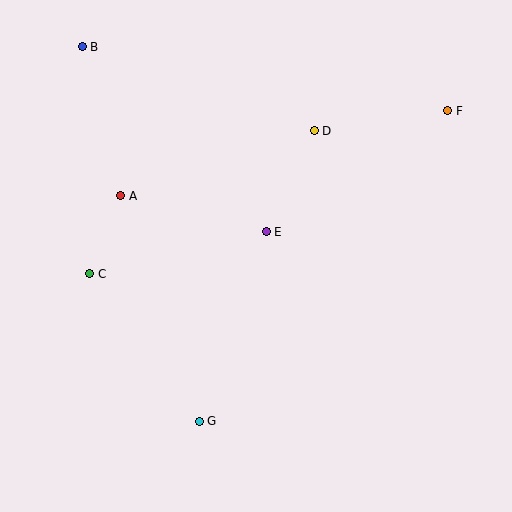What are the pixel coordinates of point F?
Point F is at (448, 111).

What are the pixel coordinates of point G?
Point G is at (199, 421).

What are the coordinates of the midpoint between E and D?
The midpoint between E and D is at (290, 181).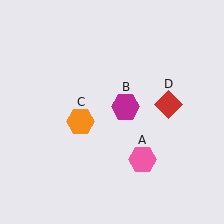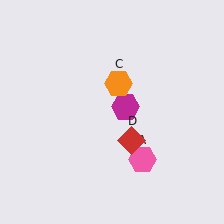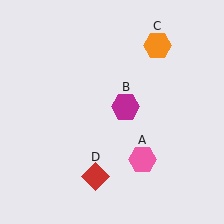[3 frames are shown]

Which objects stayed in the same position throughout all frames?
Pink hexagon (object A) and magenta hexagon (object B) remained stationary.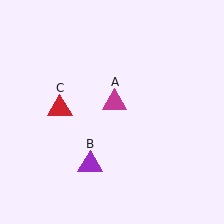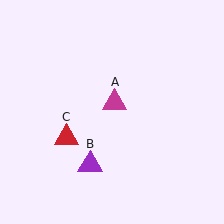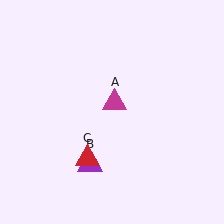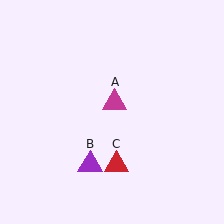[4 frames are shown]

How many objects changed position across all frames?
1 object changed position: red triangle (object C).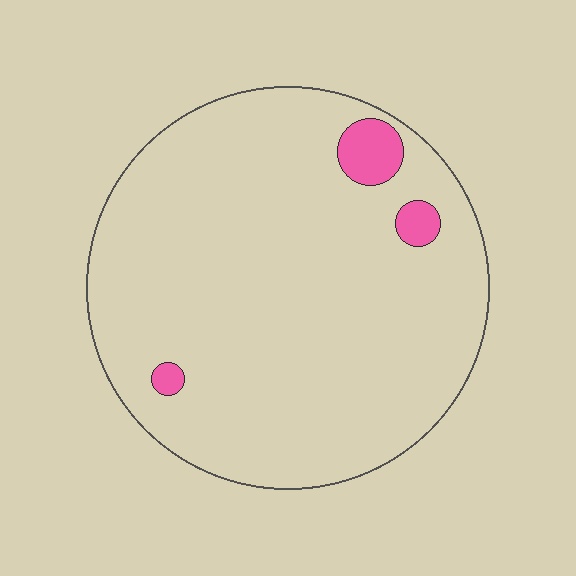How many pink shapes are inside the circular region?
3.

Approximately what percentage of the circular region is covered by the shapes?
Approximately 5%.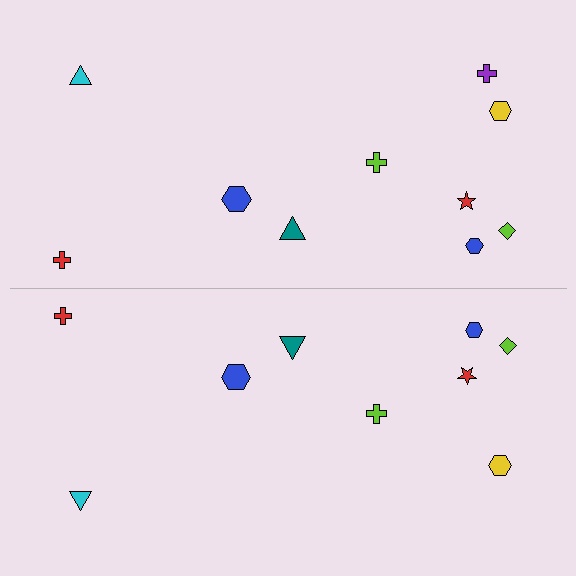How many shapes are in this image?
There are 19 shapes in this image.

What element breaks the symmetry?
A purple cross is missing from the bottom side.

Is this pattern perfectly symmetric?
No, the pattern is not perfectly symmetric. A purple cross is missing from the bottom side.